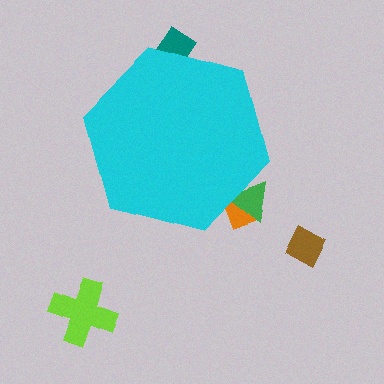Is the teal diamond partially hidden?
Yes, the teal diamond is partially hidden behind the cyan hexagon.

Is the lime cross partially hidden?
No, the lime cross is fully visible.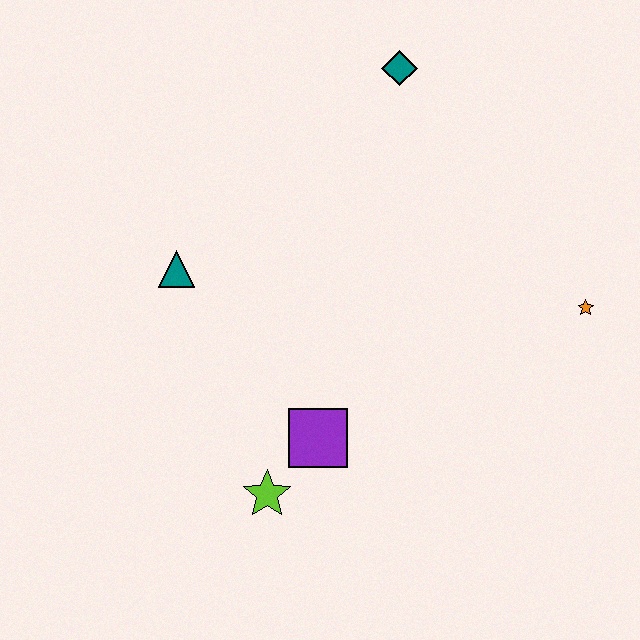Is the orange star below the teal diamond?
Yes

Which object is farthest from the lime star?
The teal diamond is farthest from the lime star.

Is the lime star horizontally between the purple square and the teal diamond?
No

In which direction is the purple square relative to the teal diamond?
The purple square is below the teal diamond.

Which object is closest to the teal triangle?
The purple square is closest to the teal triangle.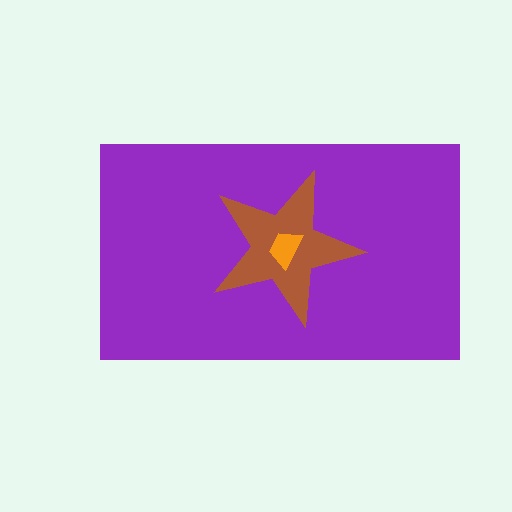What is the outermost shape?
The purple rectangle.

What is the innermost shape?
The orange trapezoid.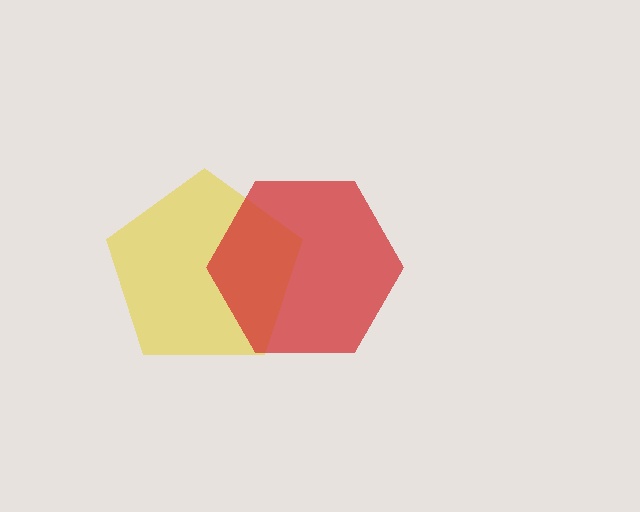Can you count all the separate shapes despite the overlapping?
Yes, there are 2 separate shapes.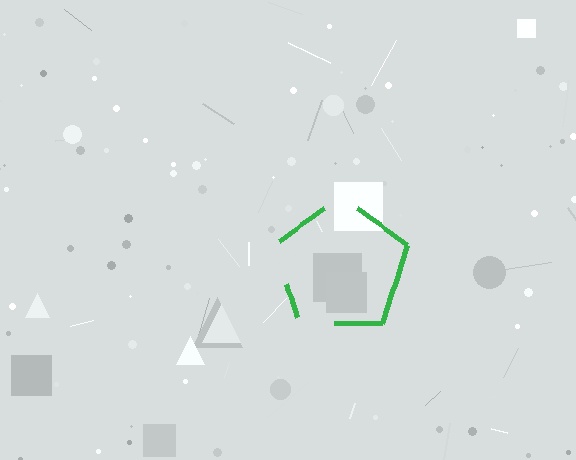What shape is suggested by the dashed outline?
The dashed outline suggests a pentagon.